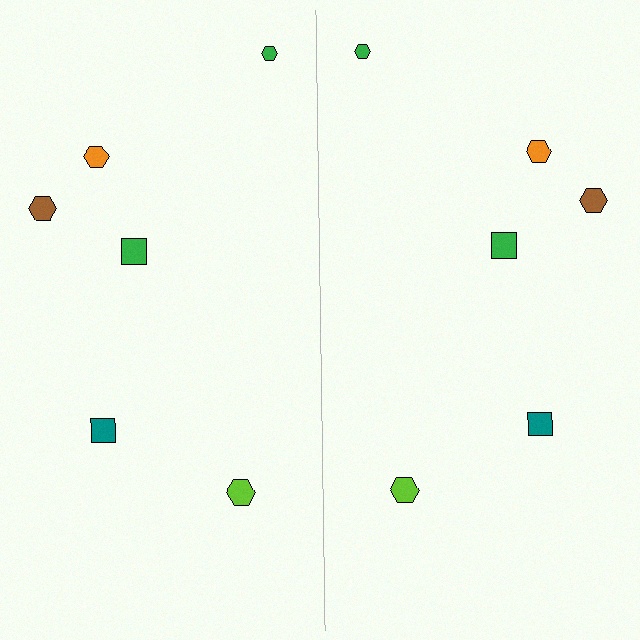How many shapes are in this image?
There are 12 shapes in this image.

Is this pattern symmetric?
Yes, this pattern has bilateral (reflection) symmetry.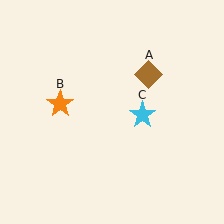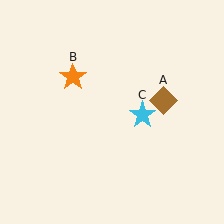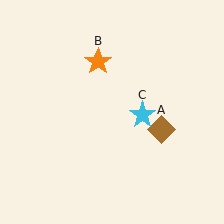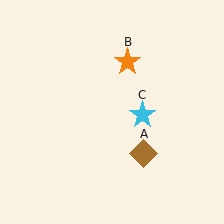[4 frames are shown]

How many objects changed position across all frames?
2 objects changed position: brown diamond (object A), orange star (object B).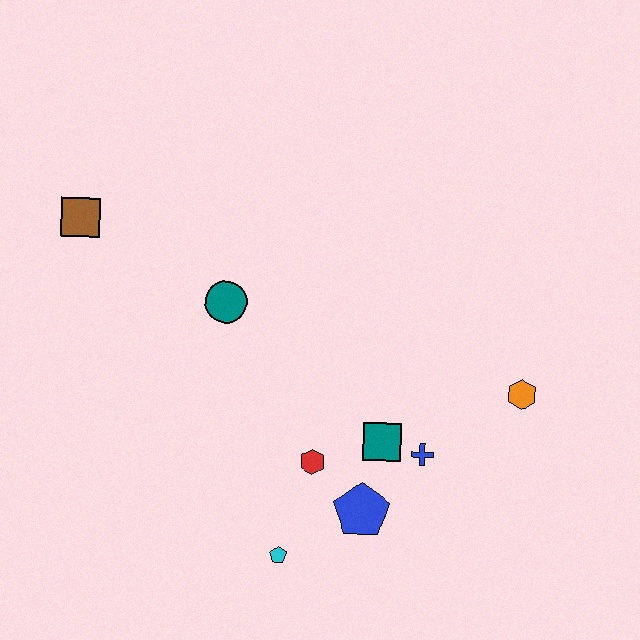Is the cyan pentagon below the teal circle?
Yes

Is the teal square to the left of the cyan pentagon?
No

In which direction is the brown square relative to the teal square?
The brown square is to the left of the teal square.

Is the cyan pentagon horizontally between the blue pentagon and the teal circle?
Yes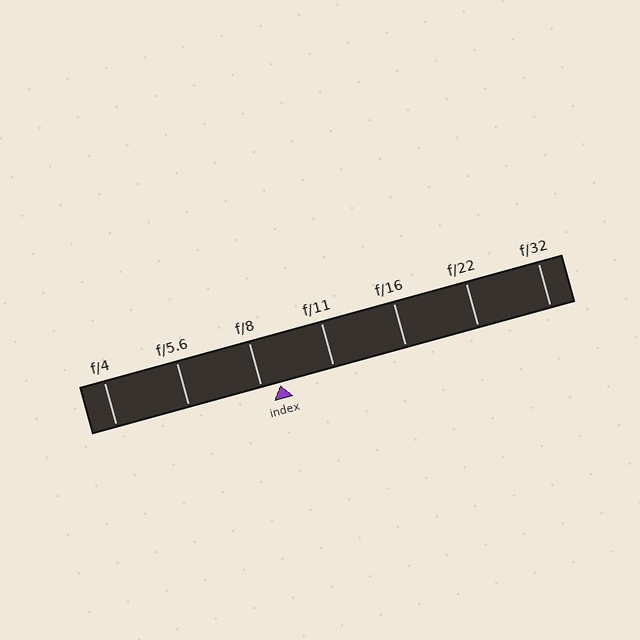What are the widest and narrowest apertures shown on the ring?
The widest aperture shown is f/4 and the narrowest is f/32.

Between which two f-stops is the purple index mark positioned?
The index mark is between f/8 and f/11.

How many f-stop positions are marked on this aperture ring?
There are 7 f-stop positions marked.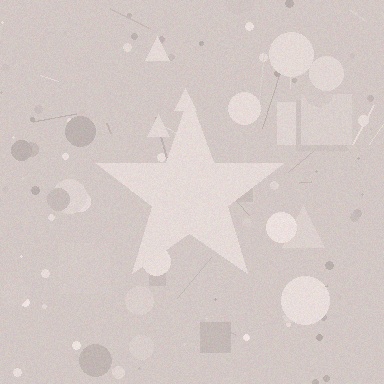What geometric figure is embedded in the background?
A star is embedded in the background.